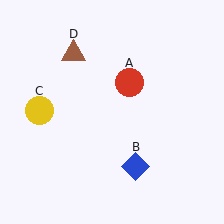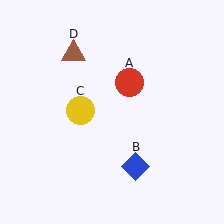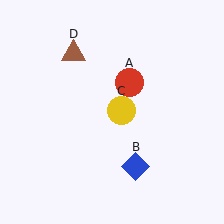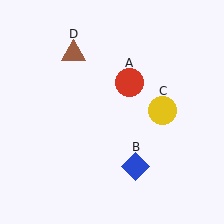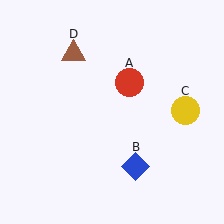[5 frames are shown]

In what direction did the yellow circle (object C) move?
The yellow circle (object C) moved right.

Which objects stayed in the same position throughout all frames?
Red circle (object A) and blue diamond (object B) and brown triangle (object D) remained stationary.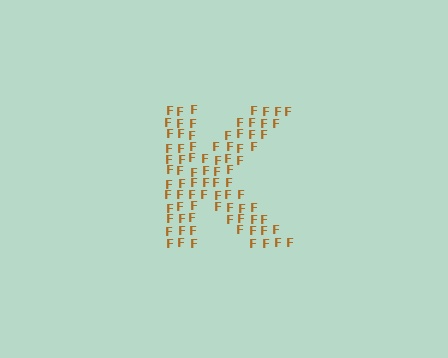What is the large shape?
The large shape is the letter K.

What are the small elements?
The small elements are letter F's.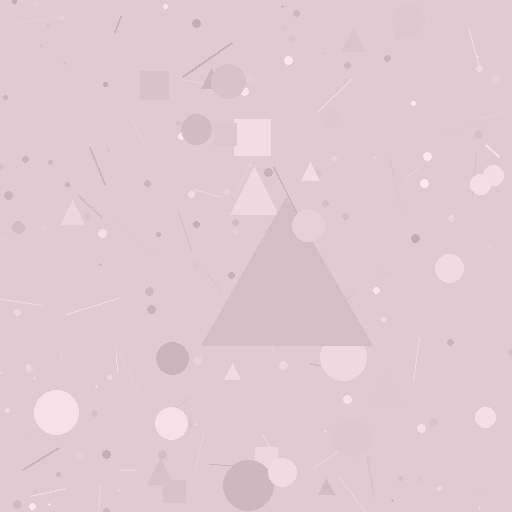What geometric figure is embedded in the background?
A triangle is embedded in the background.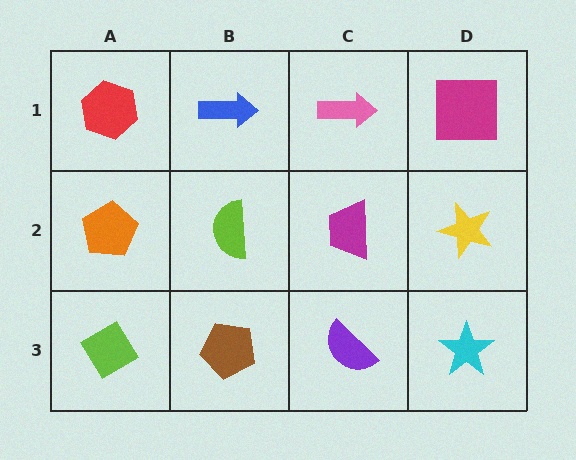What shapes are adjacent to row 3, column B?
A lime semicircle (row 2, column B), a lime diamond (row 3, column A), a purple semicircle (row 3, column C).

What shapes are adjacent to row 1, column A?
An orange pentagon (row 2, column A), a blue arrow (row 1, column B).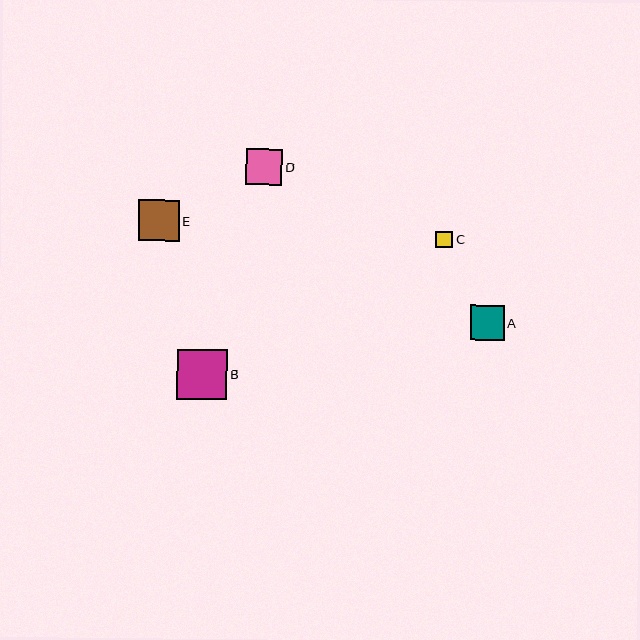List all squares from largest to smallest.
From largest to smallest: B, E, D, A, C.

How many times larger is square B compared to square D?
Square B is approximately 1.4 times the size of square D.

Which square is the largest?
Square B is the largest with a size of approximately 50 pixels.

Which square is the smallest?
Square C is the smallest with a size of approximately 17 pixels.